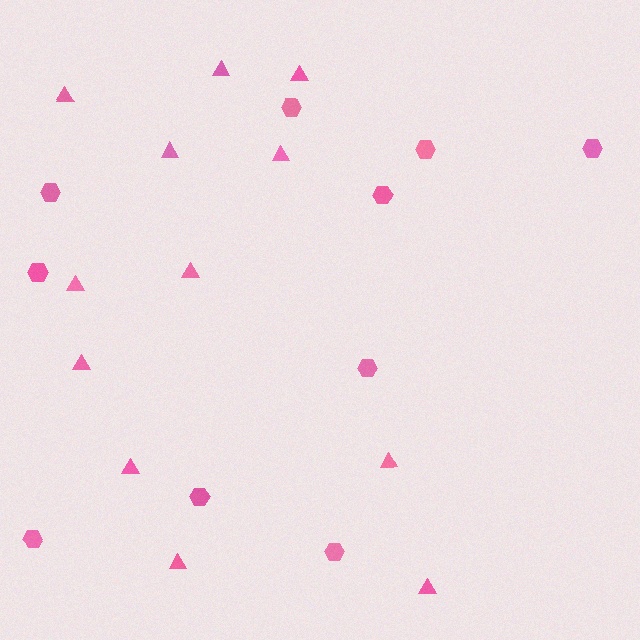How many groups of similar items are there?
There are 2 groups: one group of hexagons (10) and one group of triangles (12).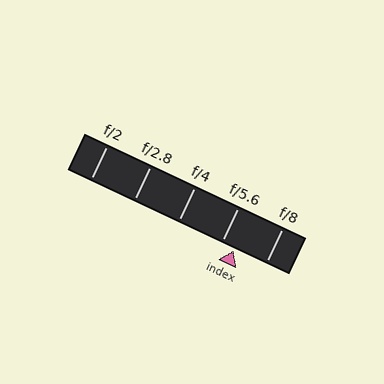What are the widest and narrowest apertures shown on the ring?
The widest aperture shown is f/2 and the narrowest is f/8.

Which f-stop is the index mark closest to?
The index mark is closest to f/5.6.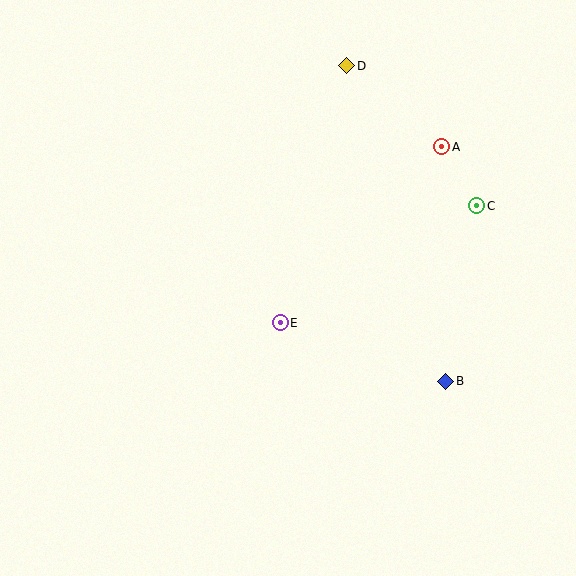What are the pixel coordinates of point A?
Point A is at (442, 147).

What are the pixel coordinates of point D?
Point D is at (347, 66).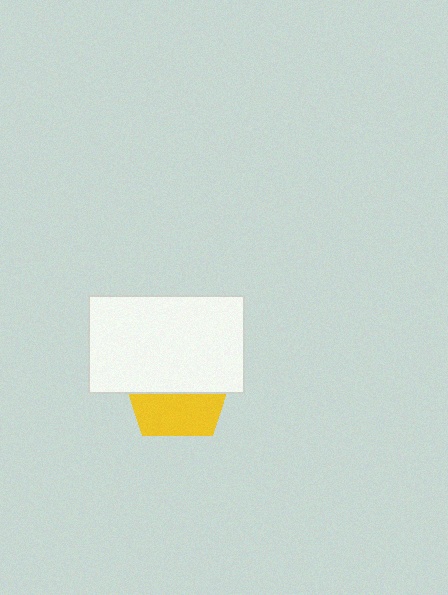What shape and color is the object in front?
The object in front is a white rectangle.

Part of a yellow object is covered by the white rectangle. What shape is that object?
It is a pentagon.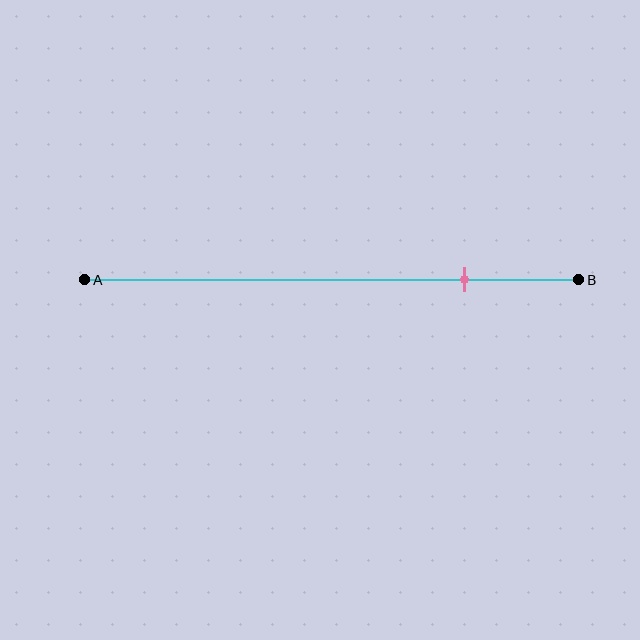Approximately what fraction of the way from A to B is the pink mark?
The pink mark is approximately 75% of the way from A to B.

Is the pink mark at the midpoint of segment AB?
No, the mark is at about 75% from A, not at the 50% midpoint.